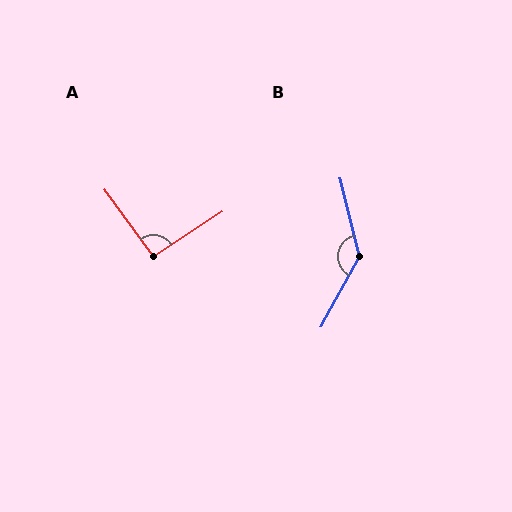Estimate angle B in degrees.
Approximately 137 degrees.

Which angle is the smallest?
A, at approximately 93 degrees.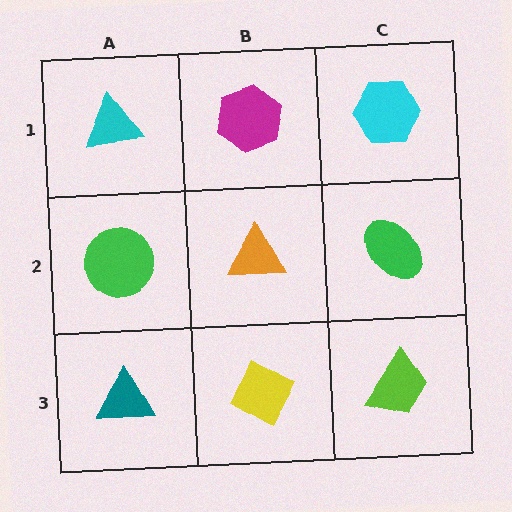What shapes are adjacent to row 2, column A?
A cyan triangle (row 1, column A), a teal triangle (row 3, column A), an orange triangle (row 2, column B).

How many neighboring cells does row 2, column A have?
3.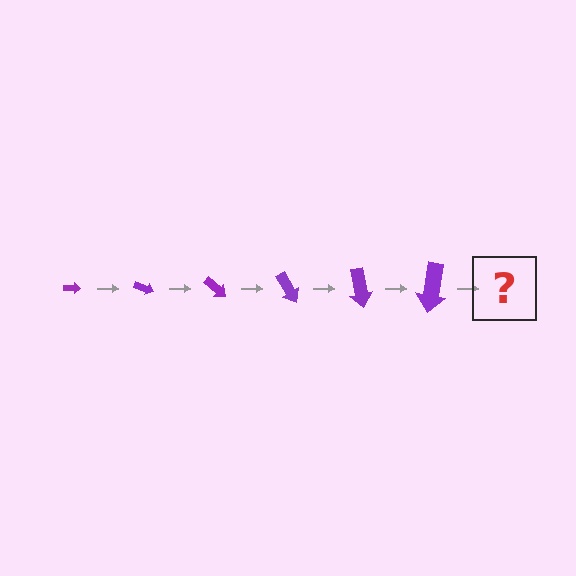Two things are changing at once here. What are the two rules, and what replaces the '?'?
The two rules are that the arrow grows larger each step and it rotates 20 degrees each step. The '?' should be an arrow, larger than the previous one and rotated 120 degrees from the start.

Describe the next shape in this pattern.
It should be an arrow, larger than the previous one and rotated 120 degrees from the start.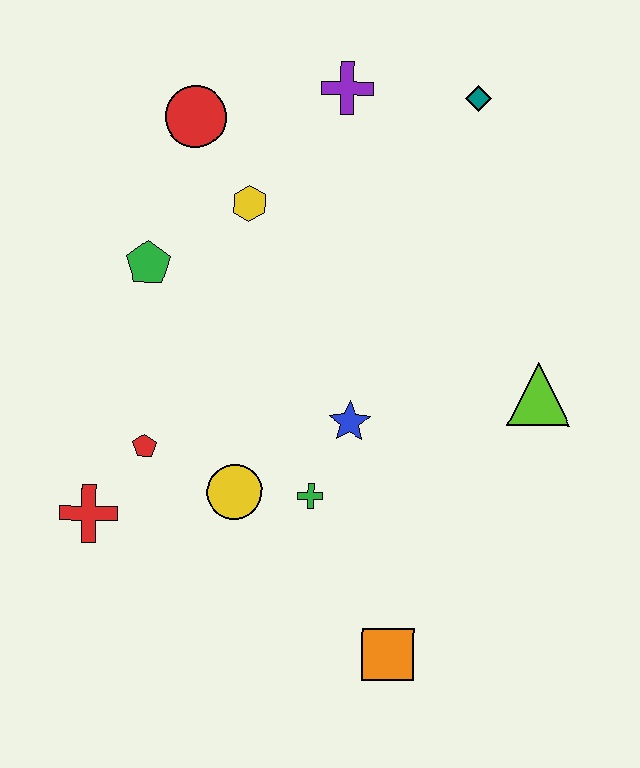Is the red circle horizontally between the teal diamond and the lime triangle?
No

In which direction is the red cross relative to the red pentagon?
The red cross is below the red pentagon.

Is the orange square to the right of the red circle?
Yes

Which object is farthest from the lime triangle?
The red cross is farthest from the lime triangle.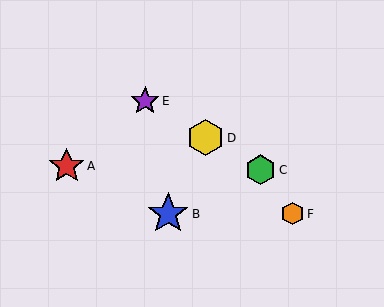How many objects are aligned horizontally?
2 objects (B, F) are aligned horizontally.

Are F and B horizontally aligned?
Yes, both are at y≈214.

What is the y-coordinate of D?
Object D is at y≈138.